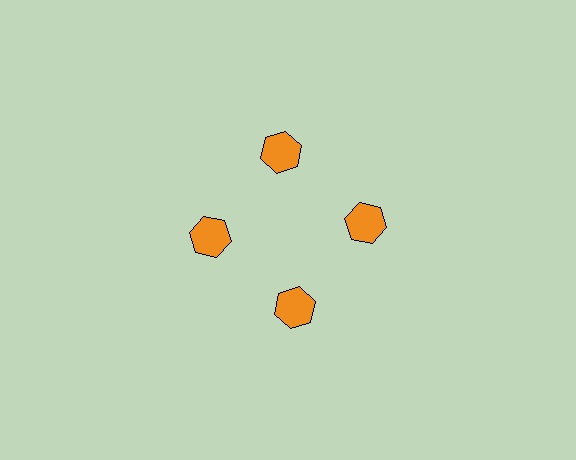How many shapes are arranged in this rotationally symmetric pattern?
There are 4 shapes, arranged in 4 groups of 1.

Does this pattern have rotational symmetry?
Yes, this pattern has 4-fold rotational symmetry. It looks the same after rotating 90 degrees around the center.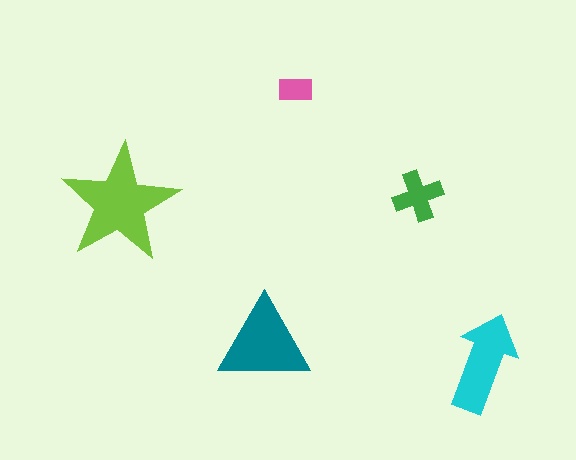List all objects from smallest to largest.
The pink rectangle, the green cross, the cyan arrow, the teal triangle, the lime star.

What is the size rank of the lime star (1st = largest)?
1st.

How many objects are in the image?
There are 5 objects in the image.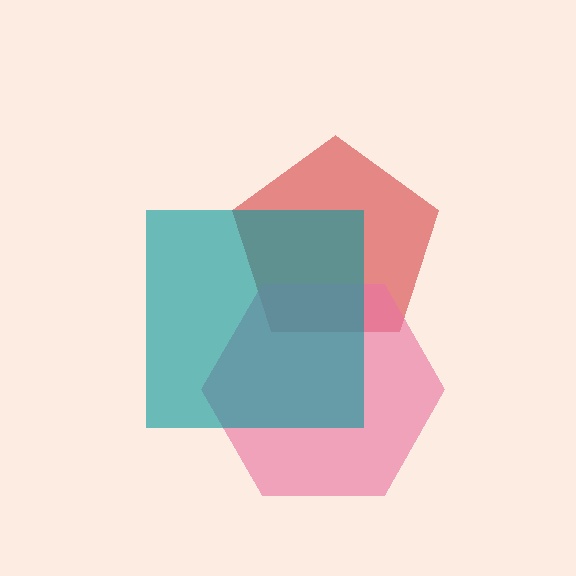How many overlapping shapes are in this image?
There are 3 overlapping shapes in the image.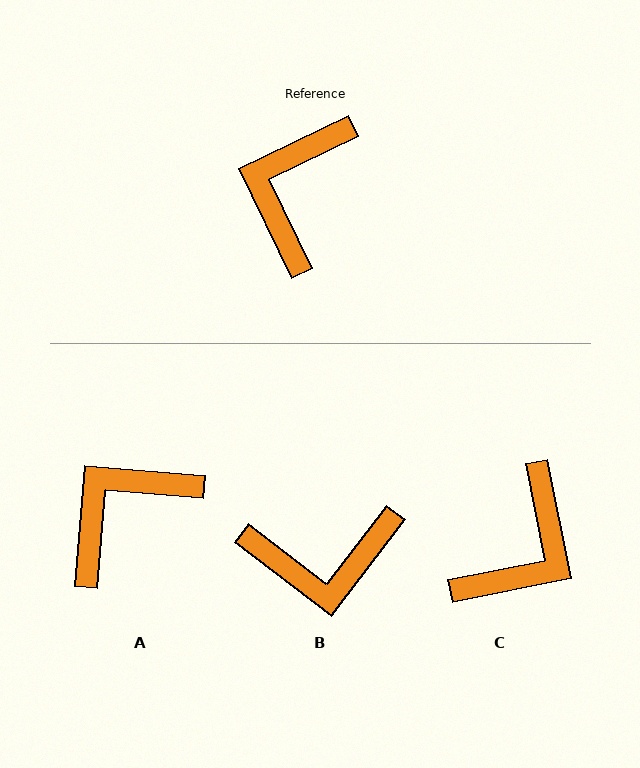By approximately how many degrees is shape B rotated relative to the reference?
Approximately 117 degrees counter-clockwise.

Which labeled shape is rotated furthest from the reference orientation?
C, about 166 degrees away.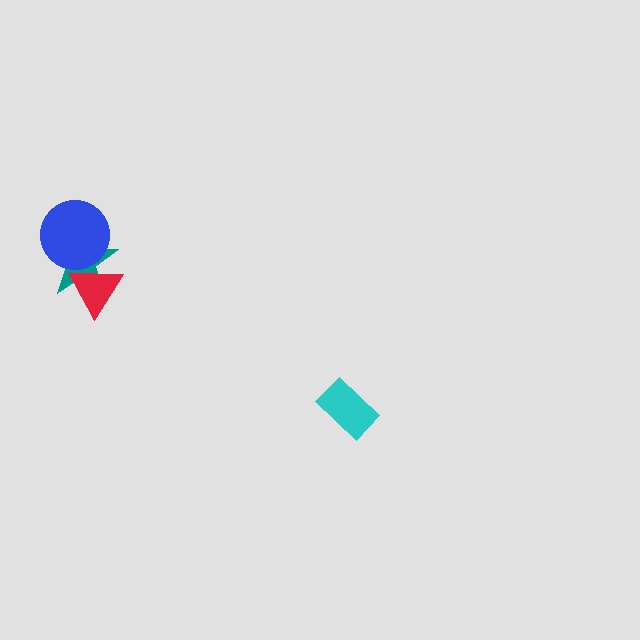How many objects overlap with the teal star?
2 objects overlap with the teal star.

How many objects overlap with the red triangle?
2 objects overlap with the red triangle.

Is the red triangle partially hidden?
Yes, it is partially covered by another shape.